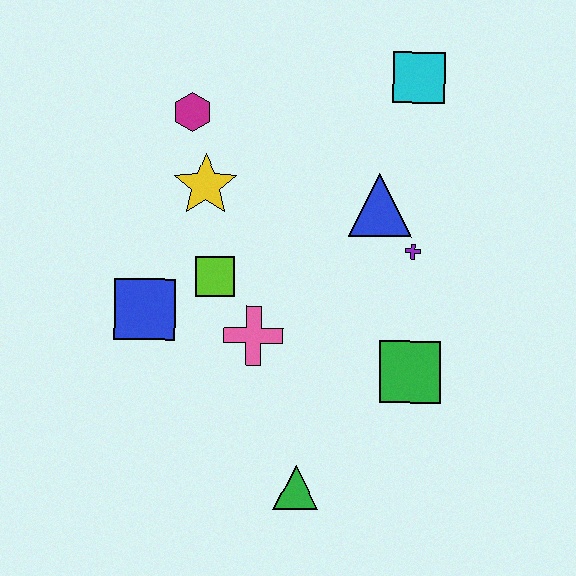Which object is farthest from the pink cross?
The cyan square is farthest from the pink cross.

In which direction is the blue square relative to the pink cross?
The blue square is to the left of the pink cross.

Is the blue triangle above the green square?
Yes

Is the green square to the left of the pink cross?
No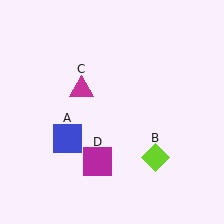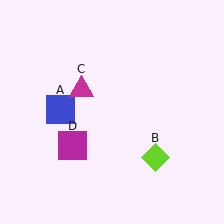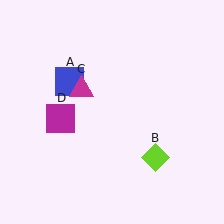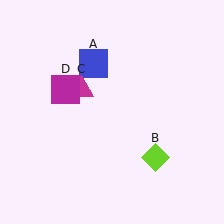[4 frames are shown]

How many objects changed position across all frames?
2 objects changed position: blue square (object A), magenta square (object D).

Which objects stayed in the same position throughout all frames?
Lime diamond (object B) and magenta triangle (object C) remained stationary.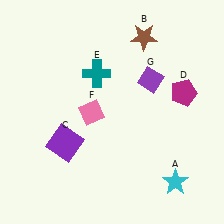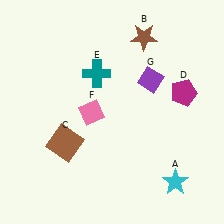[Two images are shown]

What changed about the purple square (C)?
In Image 1, C is purple. In Image 2, it changed to brown.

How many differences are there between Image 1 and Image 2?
There is 1 difference between the two images.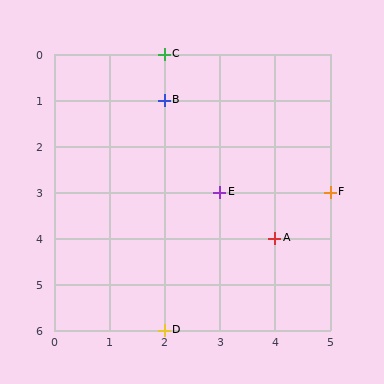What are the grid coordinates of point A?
Point A is at grid coordinates (4, 4).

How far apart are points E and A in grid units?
Points E and A are 1 column and 1 row apart (about 1.4 grid units diagonally).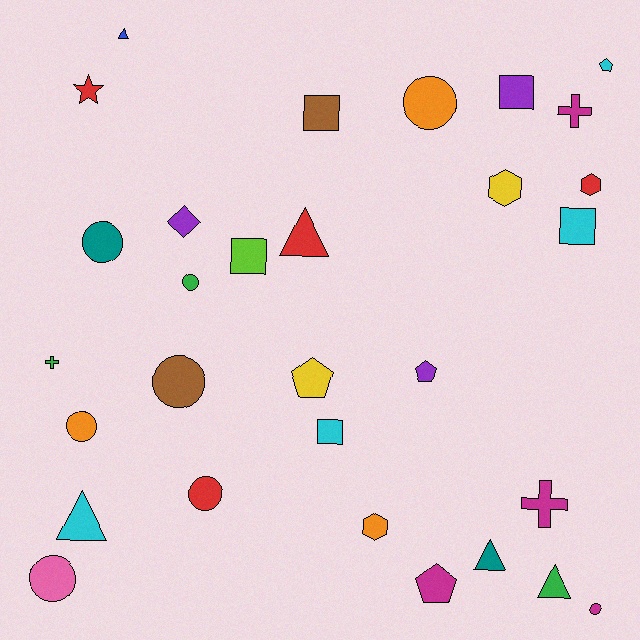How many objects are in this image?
There are 30 objects.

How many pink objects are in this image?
There is 1 pink object.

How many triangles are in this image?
There are 5 triangles.